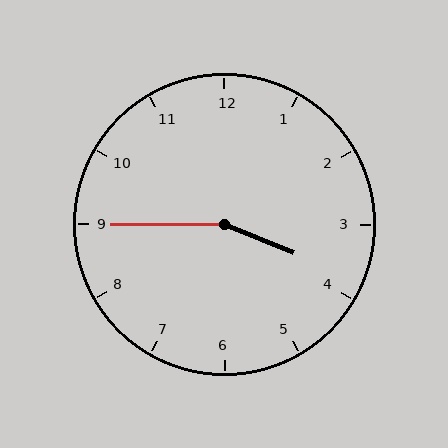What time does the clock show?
3:45.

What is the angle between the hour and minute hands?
Approximately 158 degrees.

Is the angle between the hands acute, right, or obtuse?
It is obtuse.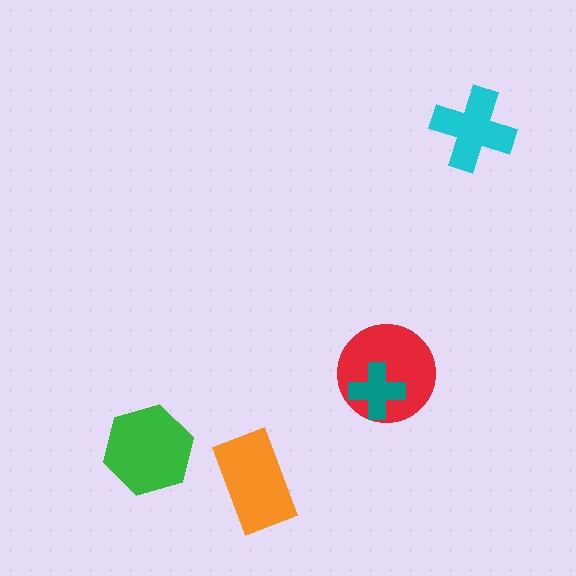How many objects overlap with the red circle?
1 object overlaps with the red circle.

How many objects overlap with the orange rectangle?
0 objects overlap with the orange rectangle.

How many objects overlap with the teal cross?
1 object overlaps with the teal cross.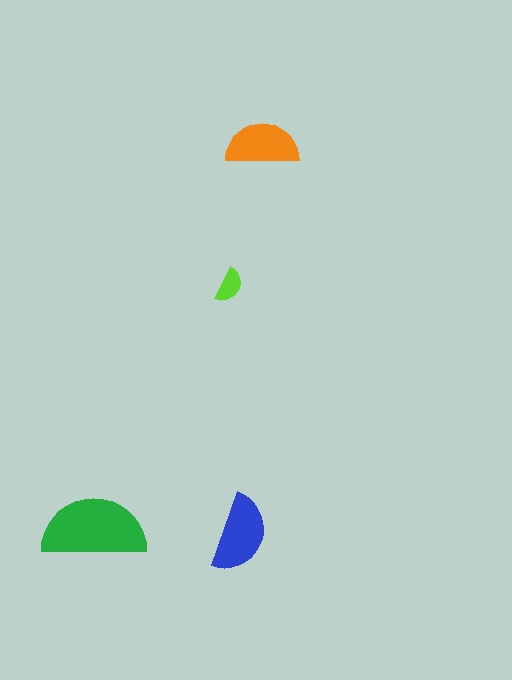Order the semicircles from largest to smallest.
the green one, the blue one, the orange one, the lime one.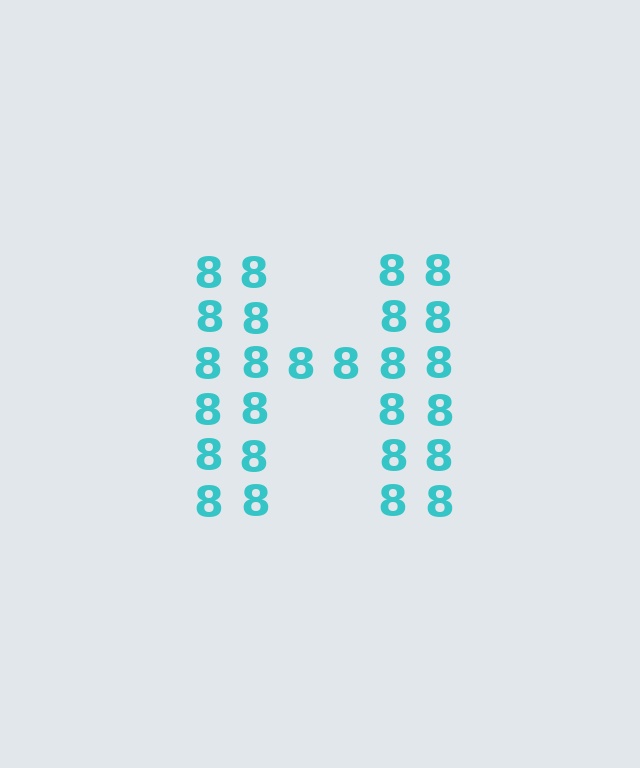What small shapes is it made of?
It is made of small digit 8's.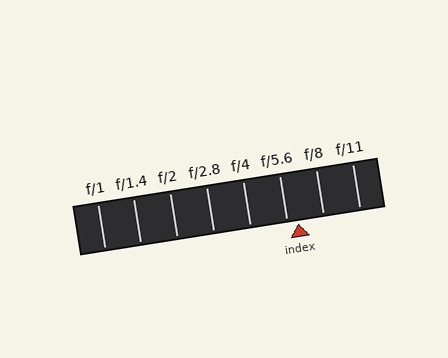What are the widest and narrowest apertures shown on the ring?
The widest aperture shown is f/1 and the narrowest is f/11.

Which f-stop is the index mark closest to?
The index mark is closest to f/5.6.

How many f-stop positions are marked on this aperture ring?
There are 8 f-stop positions marked.